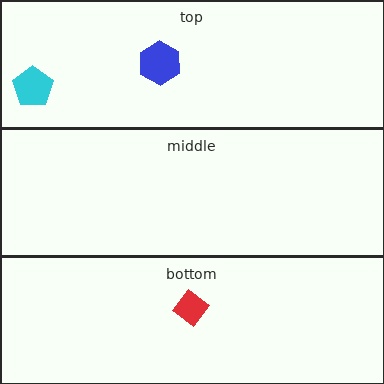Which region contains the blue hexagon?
The top region.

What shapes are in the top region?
The blue hexagon, the cyan pentagon.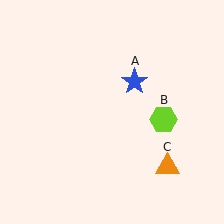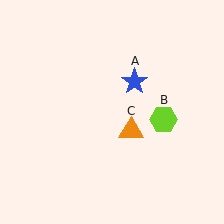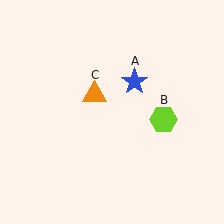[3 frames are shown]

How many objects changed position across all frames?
1 object changed position: orange triangle (object C).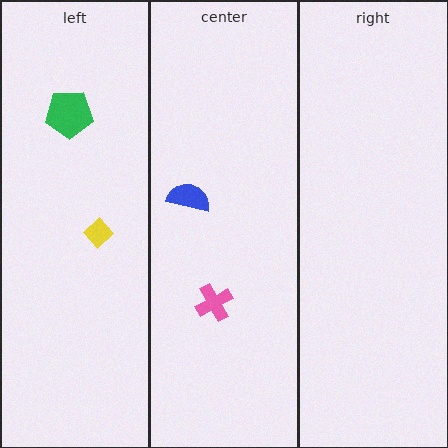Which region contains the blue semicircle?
The center region.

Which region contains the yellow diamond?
The left region.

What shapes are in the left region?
The green pentagon, the yellow diamond.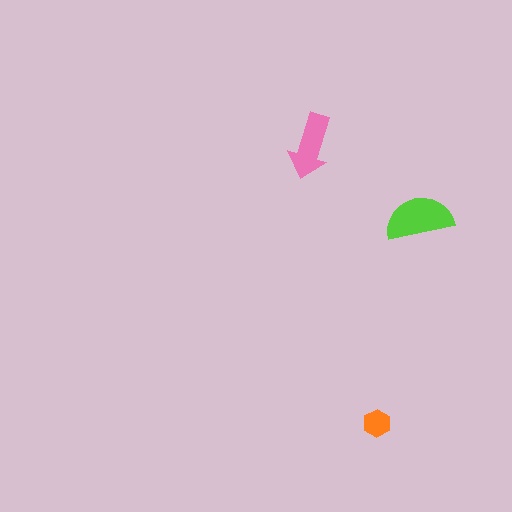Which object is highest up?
The pink arrow is topmost.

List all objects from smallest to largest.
The orange hexagon, the pink arrow, the lime semicircle.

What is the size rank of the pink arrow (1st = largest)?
2nd.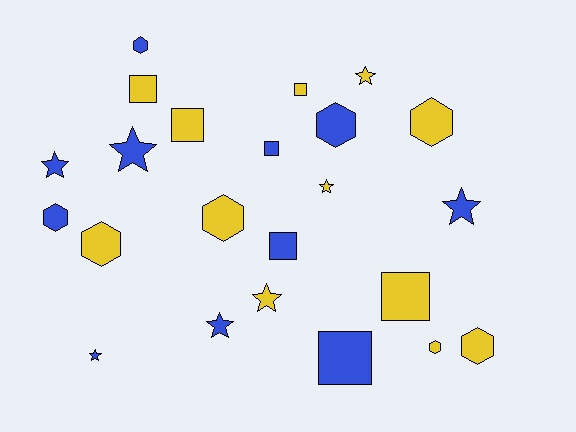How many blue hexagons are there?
There are 3 blue hexagons.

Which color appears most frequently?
Yellow, with 12 objects.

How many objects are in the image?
There are 23 objects.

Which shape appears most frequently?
Star, with 8 objects.